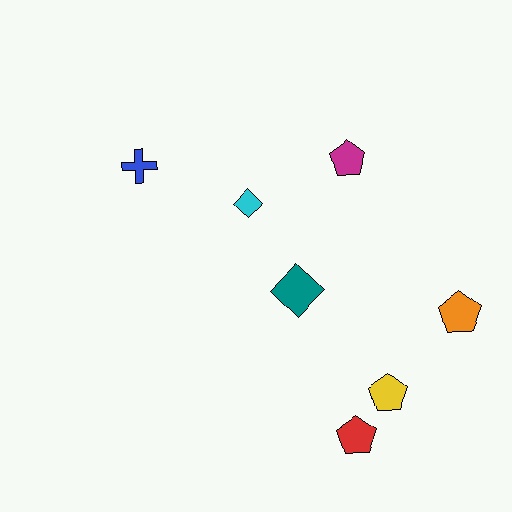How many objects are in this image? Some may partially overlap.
There are 7 objects.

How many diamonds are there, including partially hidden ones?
There are 2 diamonds.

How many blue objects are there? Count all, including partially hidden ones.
There is 1 blue object.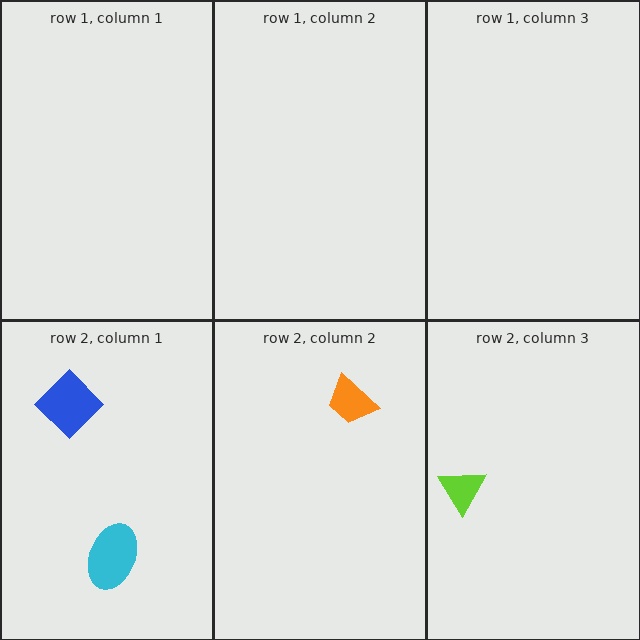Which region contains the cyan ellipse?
The row 2, column 1 region.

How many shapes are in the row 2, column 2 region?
1.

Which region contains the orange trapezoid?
The row 2, column 2 region.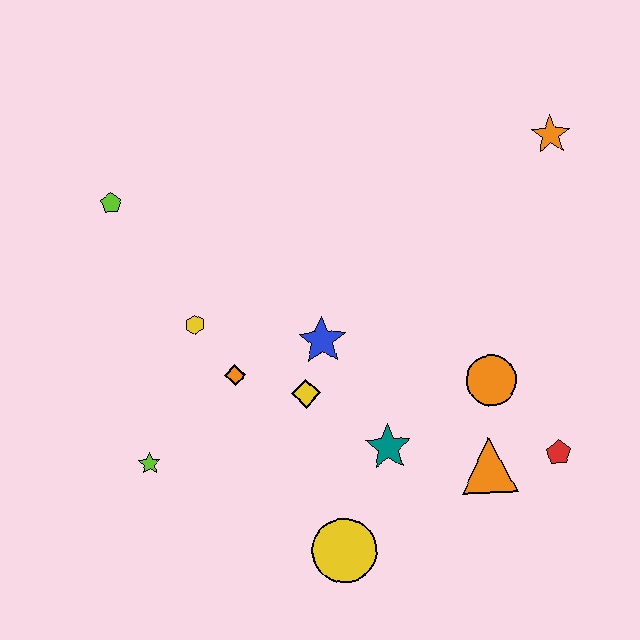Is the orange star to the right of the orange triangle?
Yes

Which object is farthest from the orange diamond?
The orange star is farthest from the orange diamond.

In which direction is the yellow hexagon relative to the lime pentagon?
The yellow hexagon is below the lime pentagon.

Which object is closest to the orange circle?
The orange triangle is closest to the orange circle.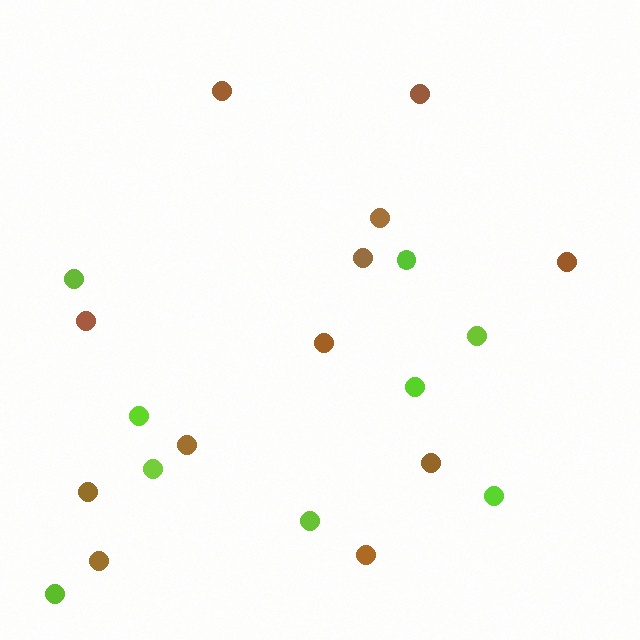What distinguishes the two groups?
There are 2 groups: one group of lime circles (9) and one group of brown circles (12).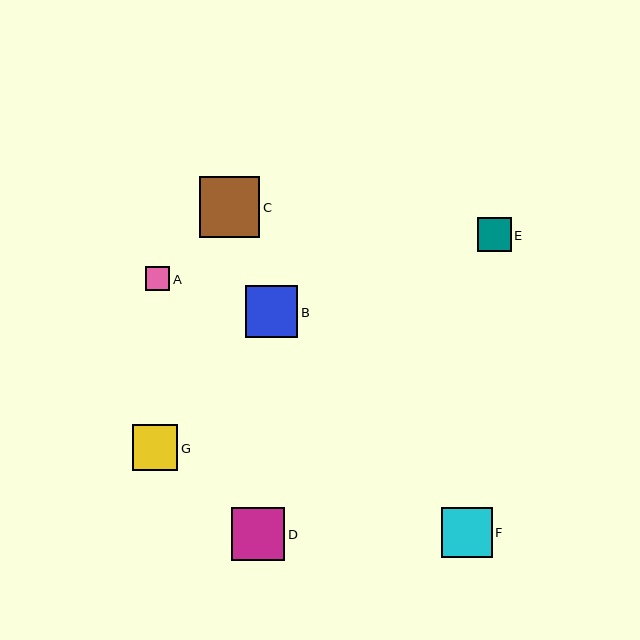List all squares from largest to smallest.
From largest to smallest: C, D, B, F, G, E, A.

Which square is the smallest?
Square A is the smallest with a size of approximately 24 pixels.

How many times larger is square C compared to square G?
Square C is approximately 1.3 times the size of square G.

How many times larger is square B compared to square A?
Square B is approximately 2.1 times the size of square A.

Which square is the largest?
Square C is the largest with a size of approximately 61 pixels.